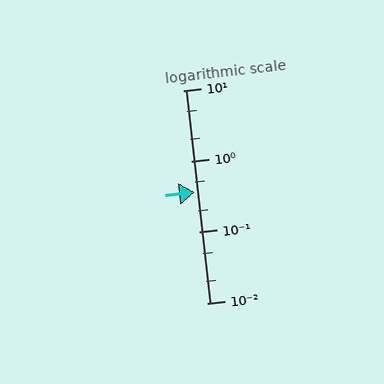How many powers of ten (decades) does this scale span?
The scale spans 3 decades, from 0.01 to 10.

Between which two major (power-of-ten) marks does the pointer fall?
The pointer is between 0.1 and 1.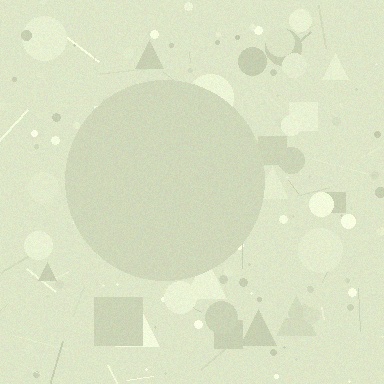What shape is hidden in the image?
A circle is hidden in the image.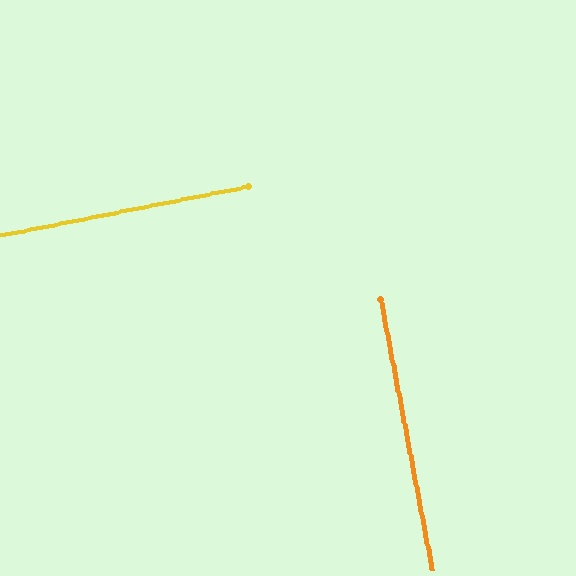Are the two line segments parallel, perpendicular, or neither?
Perpendicular — they meet at approximately 90°.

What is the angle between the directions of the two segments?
Approximately 90 degrees.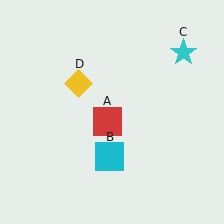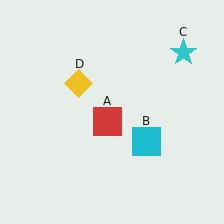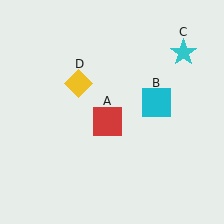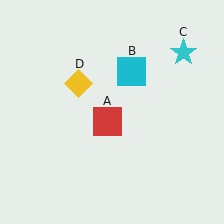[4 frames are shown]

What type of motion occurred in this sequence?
The cyan square (object B) rotated counterclockwise around the center of the scene.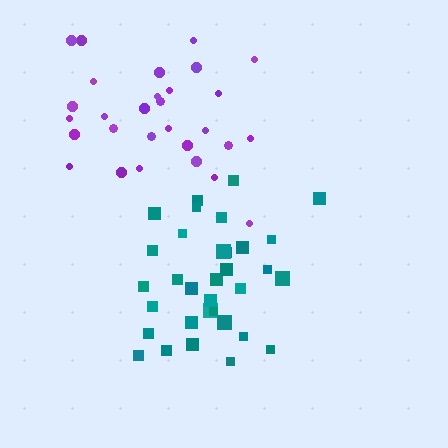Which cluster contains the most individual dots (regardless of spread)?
Teal (33).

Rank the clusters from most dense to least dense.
teal, purple.